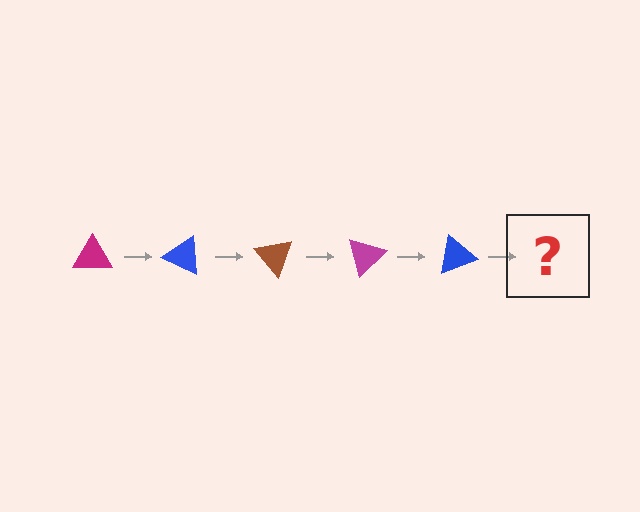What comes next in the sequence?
The next element should be a brown triangle, rotated 125 degrees from the start.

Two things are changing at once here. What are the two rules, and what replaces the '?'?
The two rules are that it rotates 25 degrees each step and the color cycles through magenta, blue, and brown. The '?' should be a brown triangle, rotated 125 degrees from the start.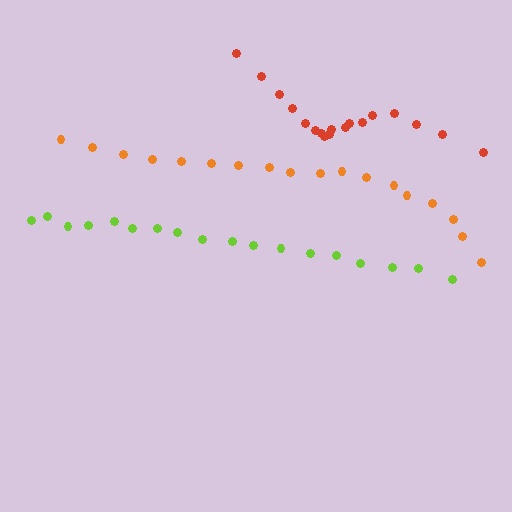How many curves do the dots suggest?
There are 3 distinct paths.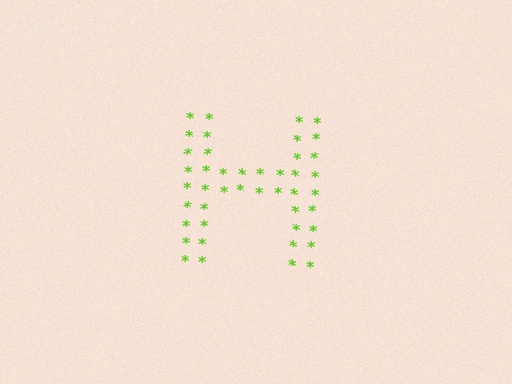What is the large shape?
The large shape is the letter H.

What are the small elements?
The small elements are asterisks.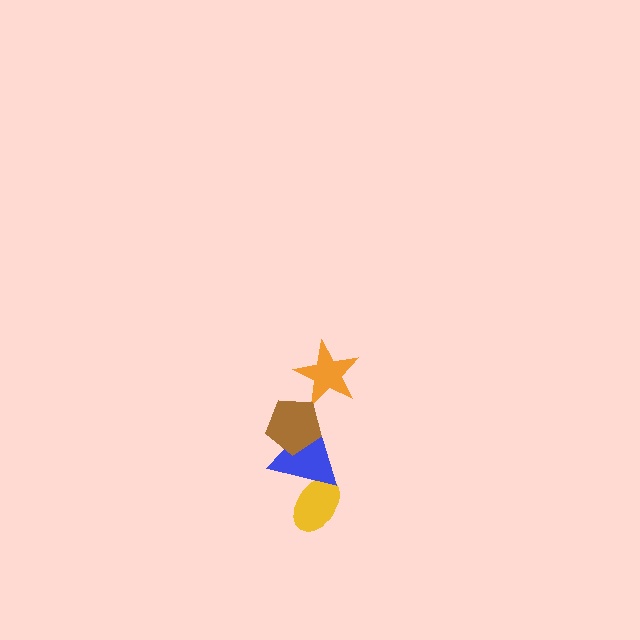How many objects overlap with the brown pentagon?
1 object overlaps with the brown pentagon.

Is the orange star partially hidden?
No, no other shape covers it.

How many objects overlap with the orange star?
0 objects overlap with the orange star.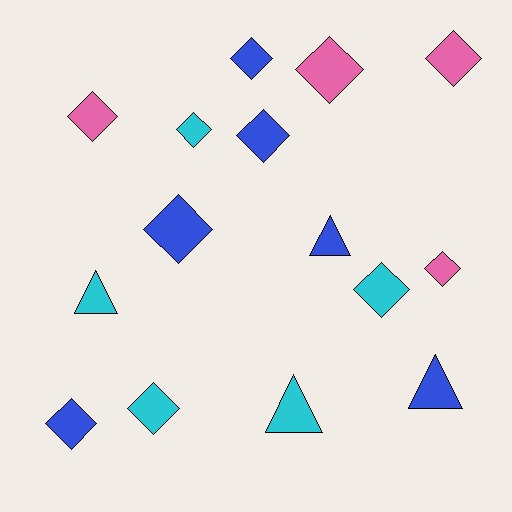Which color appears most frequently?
Blue, with 6 objects.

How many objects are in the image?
There are 15 objects.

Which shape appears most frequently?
Diamond, with 11 objects.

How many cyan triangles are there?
There are 2 cyan triangles.